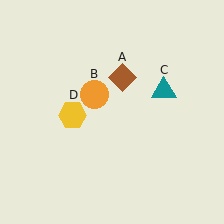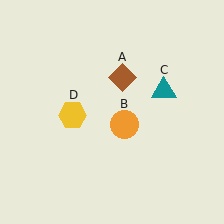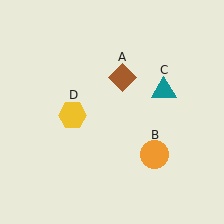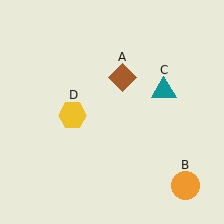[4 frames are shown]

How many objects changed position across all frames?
1 object changed position: orange circle (object B).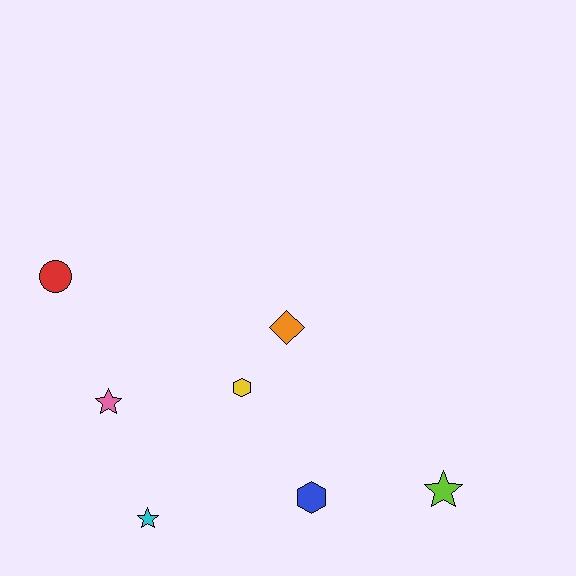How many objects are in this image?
There are 7 objects.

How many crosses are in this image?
There are no crosses.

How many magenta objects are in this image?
There are no magenta objects.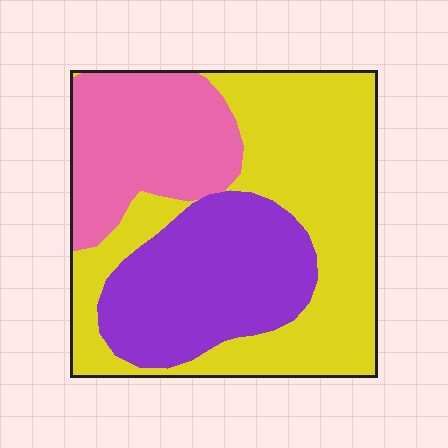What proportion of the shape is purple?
Purple covers roughly 30% of the shape.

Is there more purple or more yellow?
Yellow.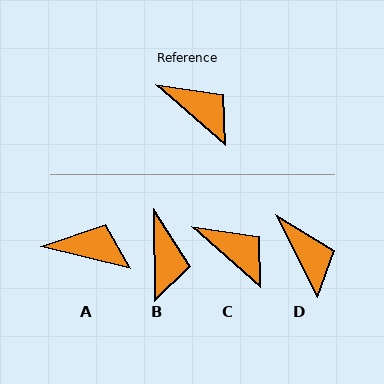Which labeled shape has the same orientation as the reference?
C.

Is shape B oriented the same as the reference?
No, it is off by about 48 degrees.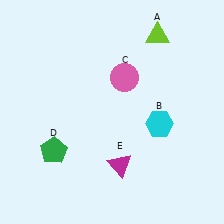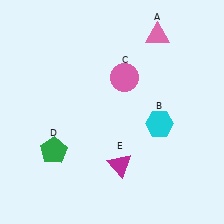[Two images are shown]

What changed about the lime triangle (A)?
In Image 1, A is lime. In Image 2, it changed to pink.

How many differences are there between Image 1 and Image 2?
There is 1 difference between the two images.